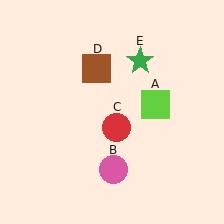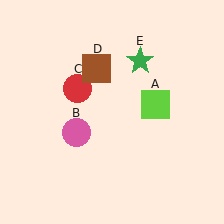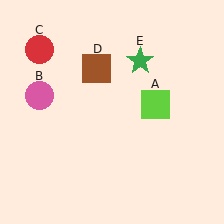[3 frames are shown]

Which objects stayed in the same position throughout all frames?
Lime square (object A) and brown square (object D) and green star (object E) remained stationary.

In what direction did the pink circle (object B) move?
The pink circle (object B) moved up and to the left.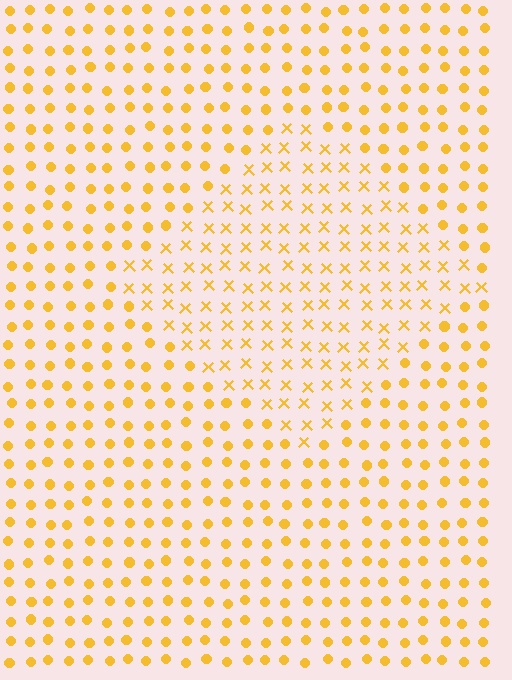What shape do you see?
I see a diamond.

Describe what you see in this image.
The image is filled with small yellow elements arranged in a uniform grid. A diamond-shaped region contains X marks, while the surrounding area contains circles. The boundary is defined purely by the change in element shape.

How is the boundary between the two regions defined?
The boundary is defined by a change in element shape: X marks inside vs. circles outside. All elements share the same color and spacing.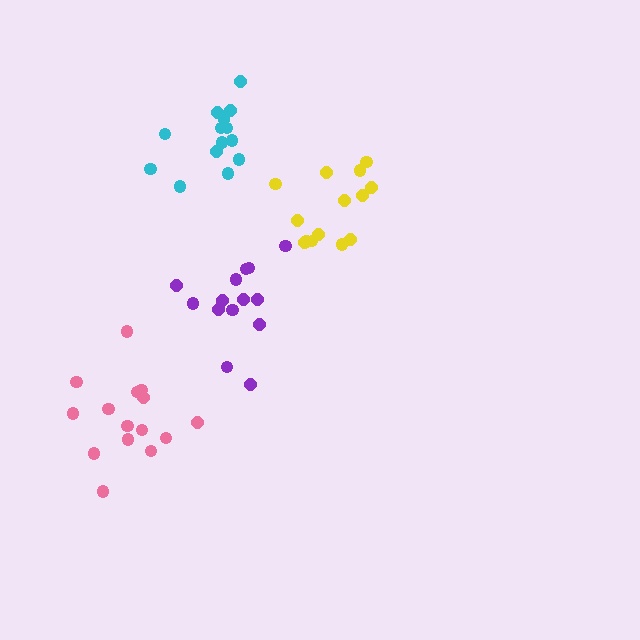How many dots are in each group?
Group 1: 14 dots, Group 2: 15 dots, Group 3: 14 dots, Group 4: 14 dots (57 total).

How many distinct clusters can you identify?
There are 4 distinct clusters.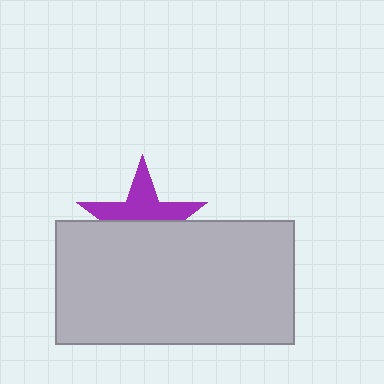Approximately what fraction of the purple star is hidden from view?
Roughly 52% of the purple star is hidden behind the light gray rectangle.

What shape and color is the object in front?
The object in front is a light gray rectangle.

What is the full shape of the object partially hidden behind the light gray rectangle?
The partially hidden object is a purple star.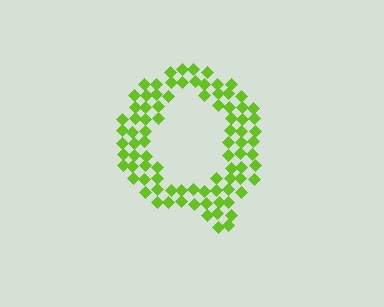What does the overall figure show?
The overall figure shows the letter Q.